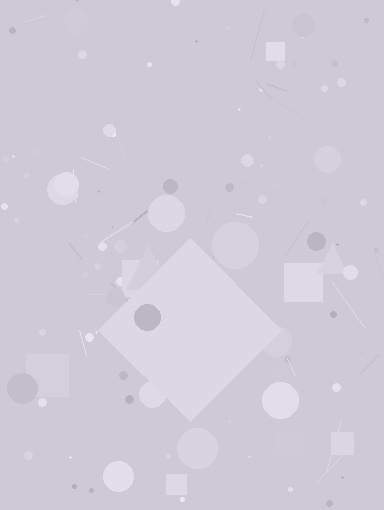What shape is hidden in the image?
A diamond is hidden in the image.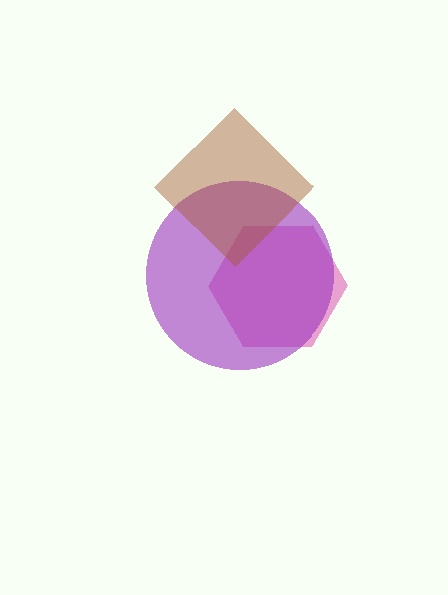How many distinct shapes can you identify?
There are 3 distinct shapes: a pink hexagon, a purple circle, a brown diamond.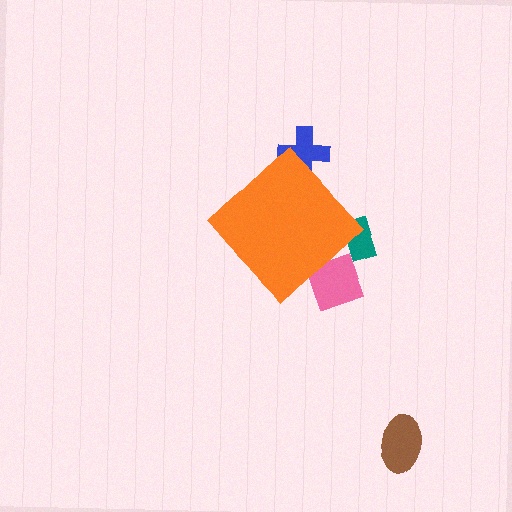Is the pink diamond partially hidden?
Yes, the pink diamond is partially hidden behind the orange diamond.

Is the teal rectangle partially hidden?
Yes, the teal rectangle is partially hidden behind the orange diamond.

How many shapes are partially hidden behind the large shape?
3 shapes are partially hidden.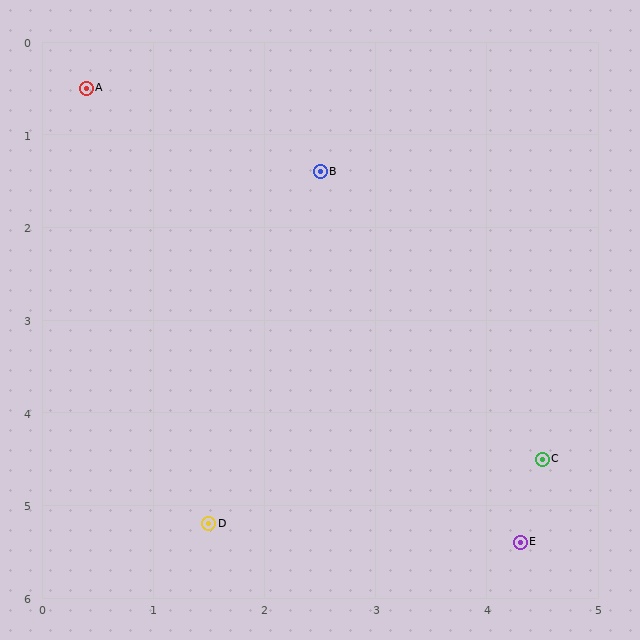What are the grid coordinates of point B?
Point B is at approximately (2.5, 1.4).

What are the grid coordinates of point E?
Point E is at approximately (4.3, 5.4).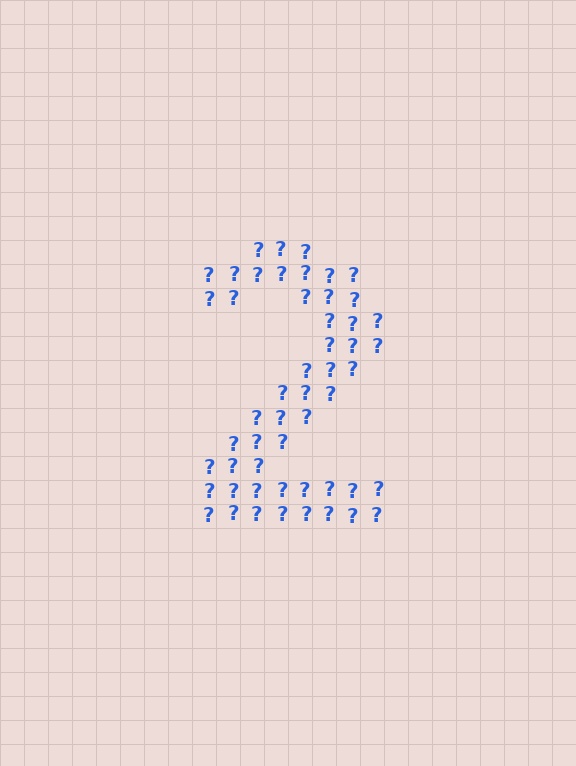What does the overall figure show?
The overall figure shows the digit 2.